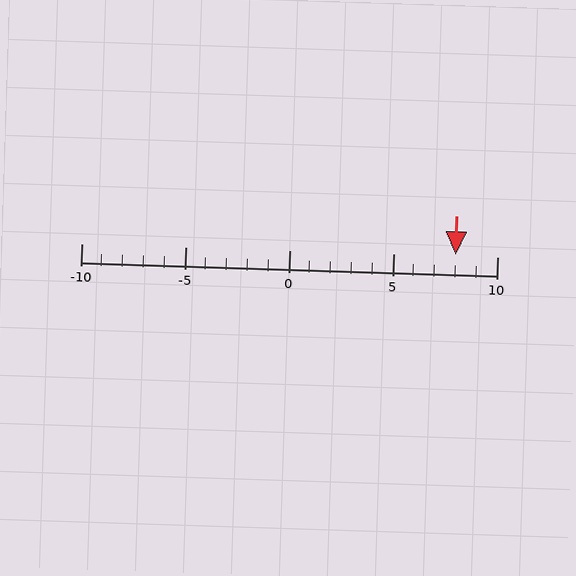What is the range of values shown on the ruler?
The ruler shows values from -10 to 10.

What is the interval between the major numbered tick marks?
The major tick marks are spaced 5 units apart.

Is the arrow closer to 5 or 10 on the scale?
The arrow is closer to 10.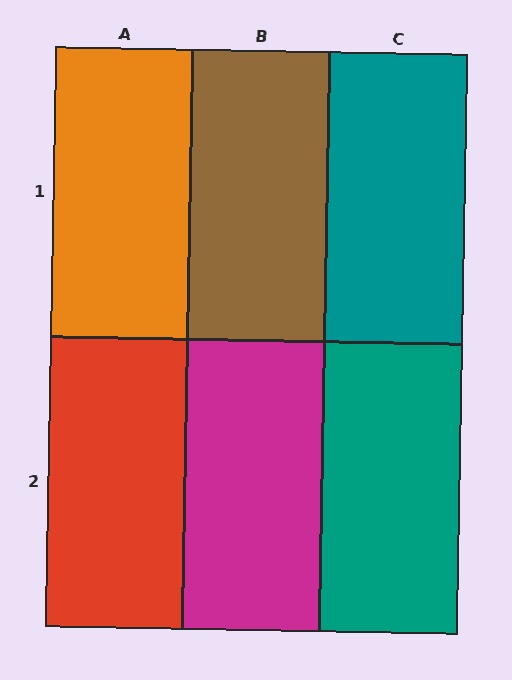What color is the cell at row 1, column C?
Teal.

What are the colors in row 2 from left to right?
Red, magenta, teal.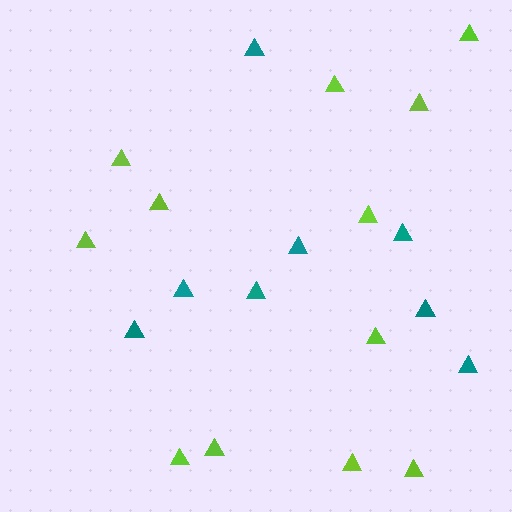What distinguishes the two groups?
There are 2 groups: one group of teal triangles (8) and one group of lime triangles (12).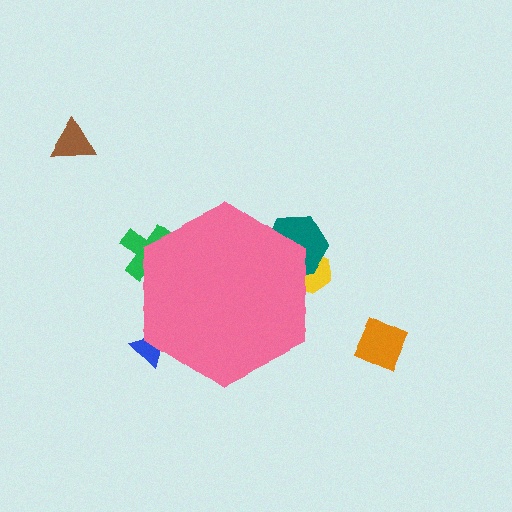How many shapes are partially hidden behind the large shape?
4 shapes are partially hidden.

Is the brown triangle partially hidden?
No, the brown triangle is fully visible.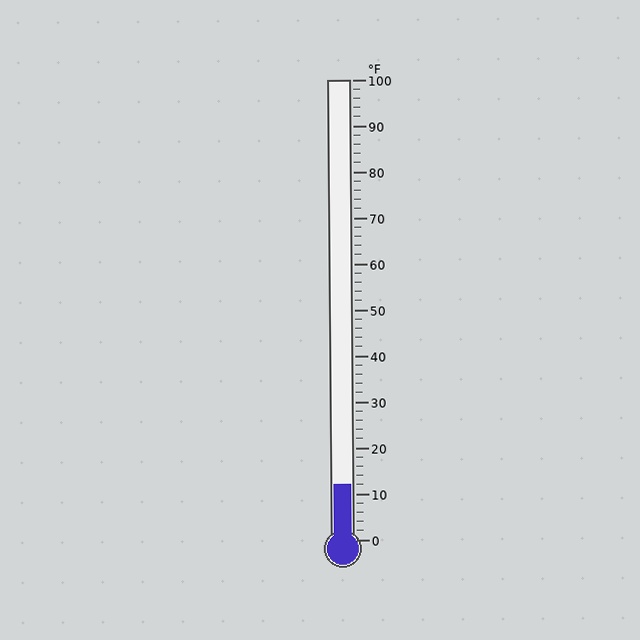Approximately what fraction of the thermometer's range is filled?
The thermometer is filled to approximately 10% of its range.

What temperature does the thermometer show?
The thermometer shows approximately 12°F.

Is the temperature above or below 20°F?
The temperature is below 20°F.